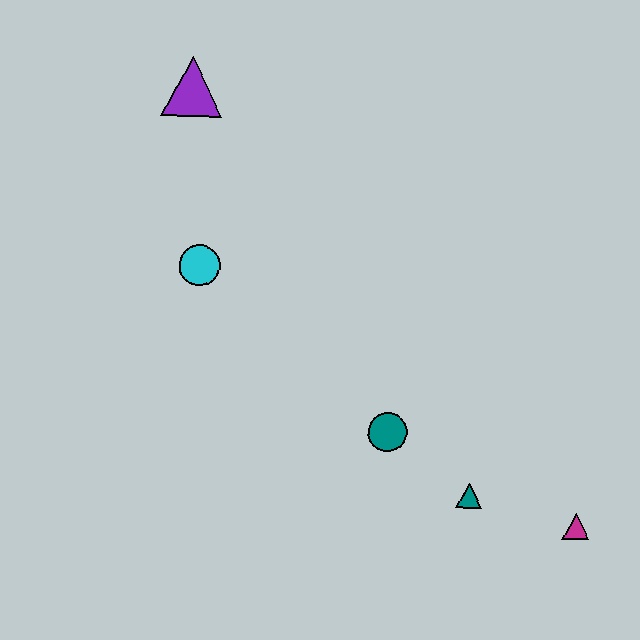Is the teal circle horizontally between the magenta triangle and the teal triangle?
No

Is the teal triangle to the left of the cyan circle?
No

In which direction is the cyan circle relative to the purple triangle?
The cyan circle is below the purple triangle.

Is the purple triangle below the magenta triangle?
No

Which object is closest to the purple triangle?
The cyan circle is closest to the purple triangle.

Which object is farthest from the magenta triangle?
The purple triangle is farthest from the magenta triangle.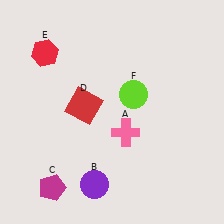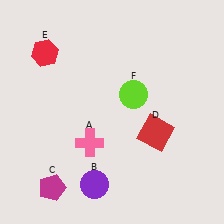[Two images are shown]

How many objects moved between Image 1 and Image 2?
2 objects moved between the two images.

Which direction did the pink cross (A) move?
The pink cross (A) moved left.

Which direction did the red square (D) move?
The red square (D) moved right.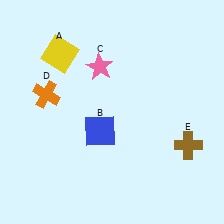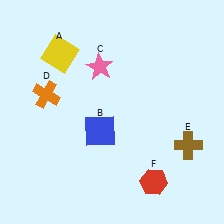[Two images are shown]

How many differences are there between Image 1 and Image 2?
There is 1 difference between the two images.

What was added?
A red hexagon (F) was added in Image 2.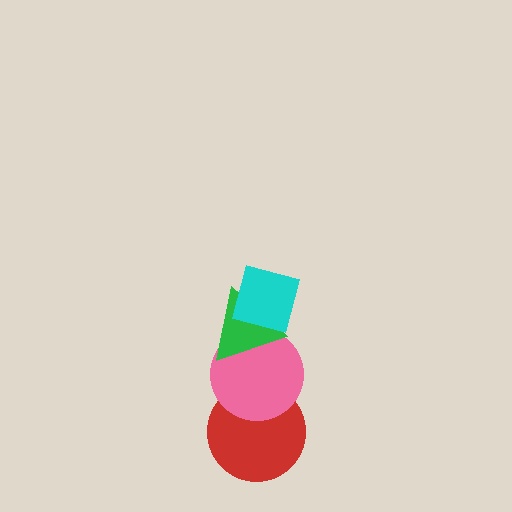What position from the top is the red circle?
The red circle is 4th from the top.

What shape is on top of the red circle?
The pink circle is on top of the red circle.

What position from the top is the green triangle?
The green triangle is 2nd from the top.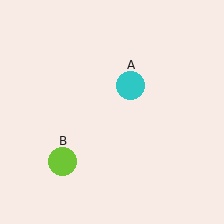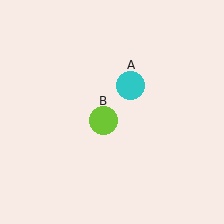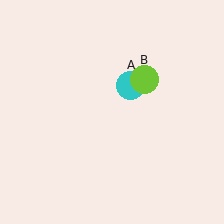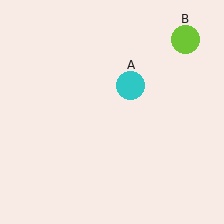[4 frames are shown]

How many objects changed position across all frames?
1 object changed position: lime circle (object B).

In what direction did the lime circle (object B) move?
The lime circle (object B) moved up and to the right.